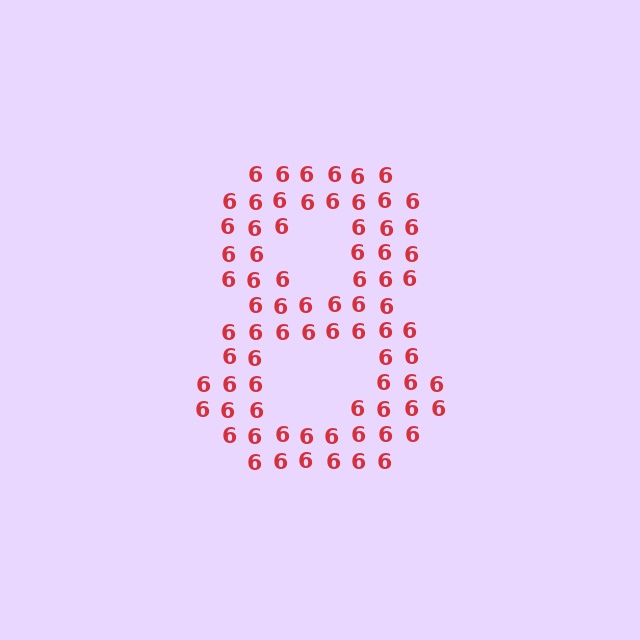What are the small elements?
The small elements are digit 6's.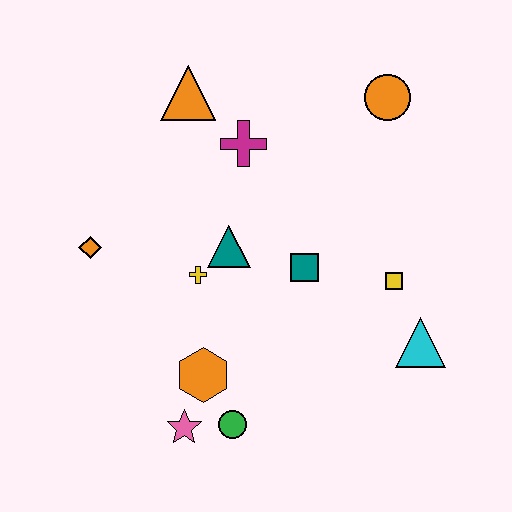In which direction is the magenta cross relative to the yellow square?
The magenta cross is to the left of the yellow square.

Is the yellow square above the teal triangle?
No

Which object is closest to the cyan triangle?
The yellow square is closest to the cyan triangle.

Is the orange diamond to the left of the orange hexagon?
Yes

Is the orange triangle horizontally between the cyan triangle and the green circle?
No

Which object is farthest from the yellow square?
The orange diamond is farthest from the yellow square.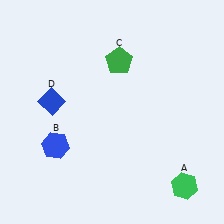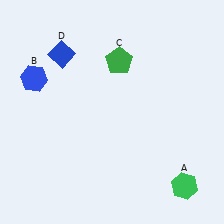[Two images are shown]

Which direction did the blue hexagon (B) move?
The blue hexagon (B) moved up.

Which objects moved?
The objects that moved are: the blue hexagon (B), the blue diamond (D).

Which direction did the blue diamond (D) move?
The blue diamond (D) moved up.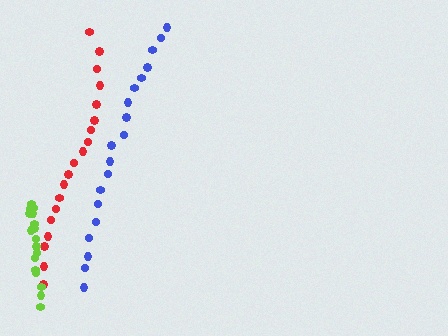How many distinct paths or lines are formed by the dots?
There are 3 distinct paths.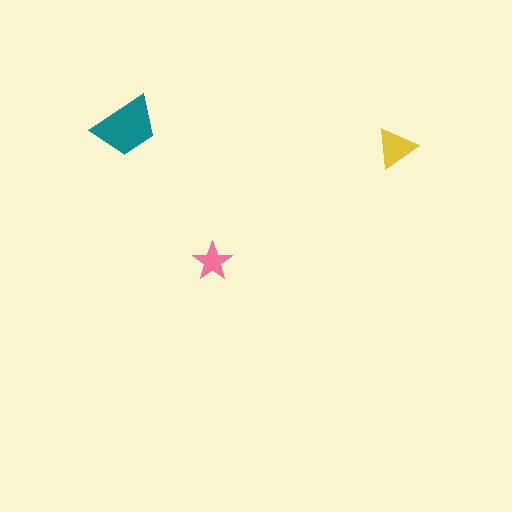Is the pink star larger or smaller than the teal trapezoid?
Smaller.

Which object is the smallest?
The pink star.